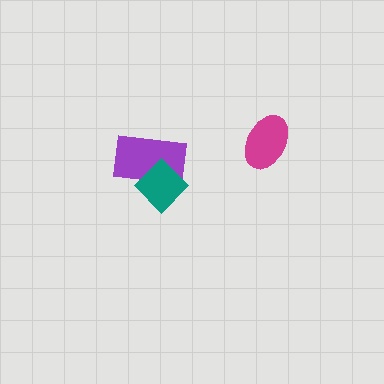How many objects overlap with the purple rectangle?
1 object overlaps with the purple rectangle.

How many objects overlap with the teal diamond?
1 object overlaps with the teal diamond.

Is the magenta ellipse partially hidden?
No, no other shape covers it.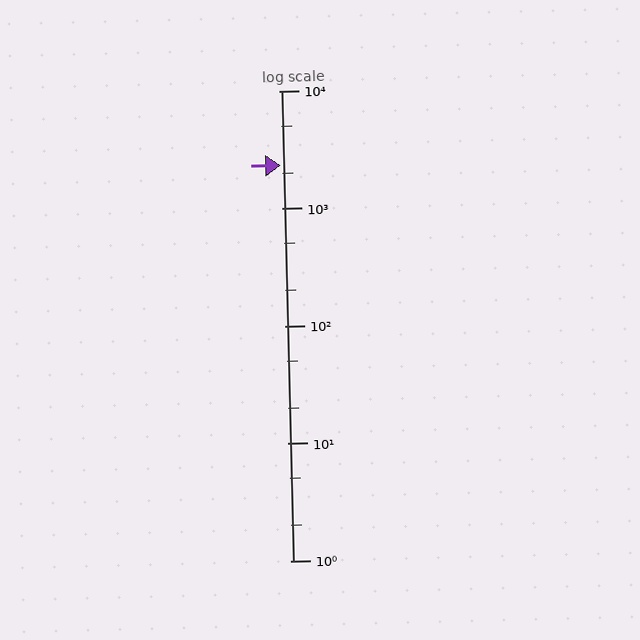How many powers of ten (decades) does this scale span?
The scale spans 4 decades, from 1 to 10000.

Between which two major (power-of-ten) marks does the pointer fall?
The pointer is between 1000 and 10000.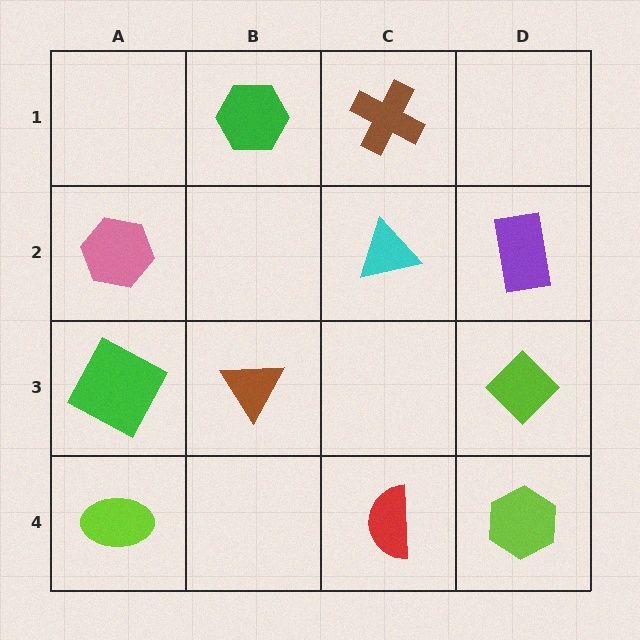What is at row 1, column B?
A green hexagon.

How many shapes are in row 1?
2 shapes.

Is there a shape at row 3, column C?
No, that cell is empty.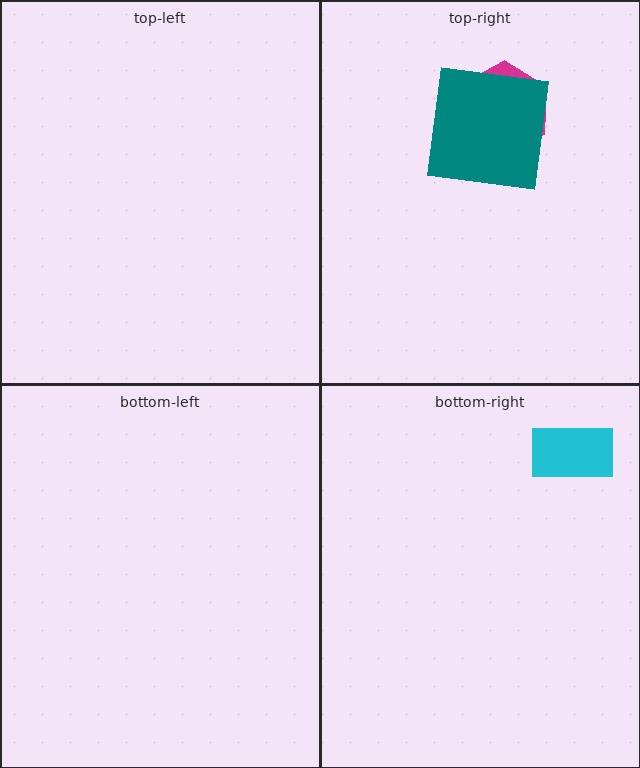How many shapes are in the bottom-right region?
1.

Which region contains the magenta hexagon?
The top-right region.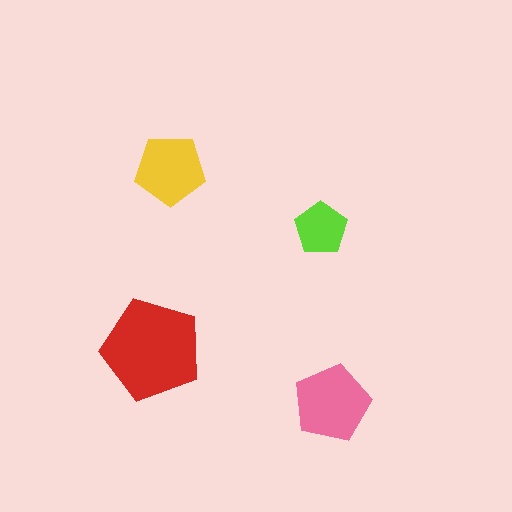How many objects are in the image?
There are 4 objects in the image.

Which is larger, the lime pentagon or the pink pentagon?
The pink one.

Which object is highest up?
The yellow pentagon is topmost.